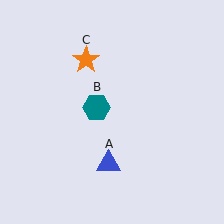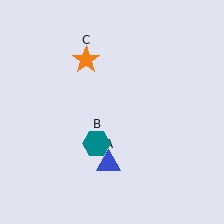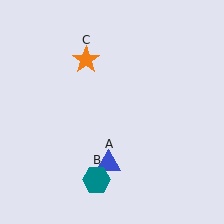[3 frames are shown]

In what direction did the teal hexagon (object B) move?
The teal hexagon (object B) moved down.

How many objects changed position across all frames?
1 object changed position: teal hexagon (object B).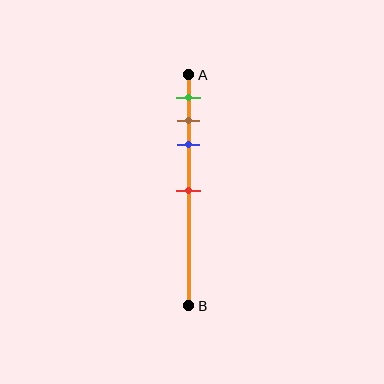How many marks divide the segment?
There are 4 marks dividing the segment.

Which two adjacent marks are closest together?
The brown and blue marks are the closest adjacent pair.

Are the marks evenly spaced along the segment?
No, the marks are not evenly spaced.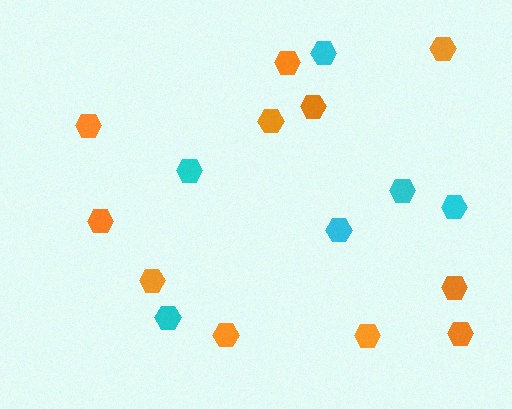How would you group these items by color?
There are 2 groups: one group of cyan hexagons (6) and one group of orange hexagons (11).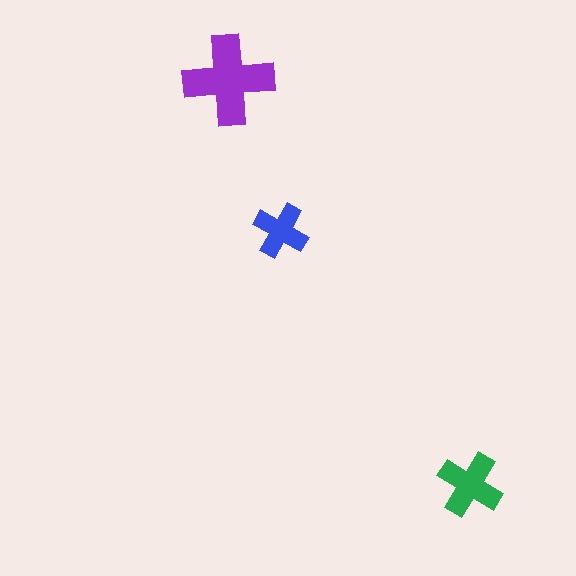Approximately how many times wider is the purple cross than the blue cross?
About 1.5 times wider.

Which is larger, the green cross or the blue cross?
The green one.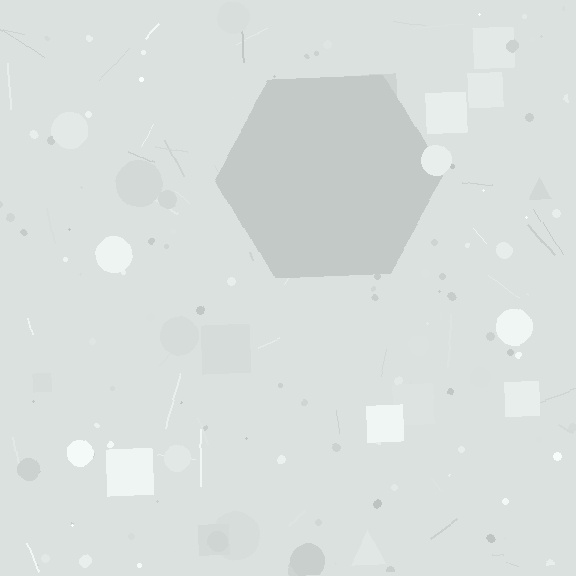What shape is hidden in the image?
A hexagon is hidden in the image.